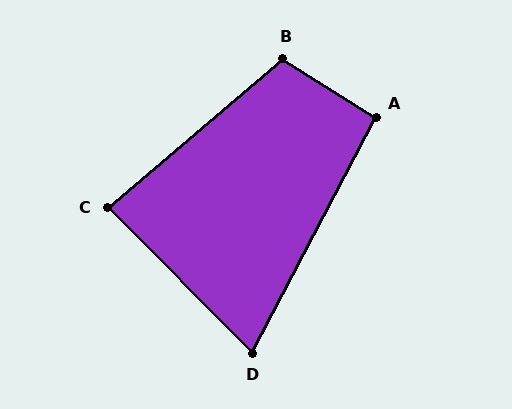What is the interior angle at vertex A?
Approximately 94 degrees (approximately right).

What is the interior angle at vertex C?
Approximately 86 degrees (approximately right).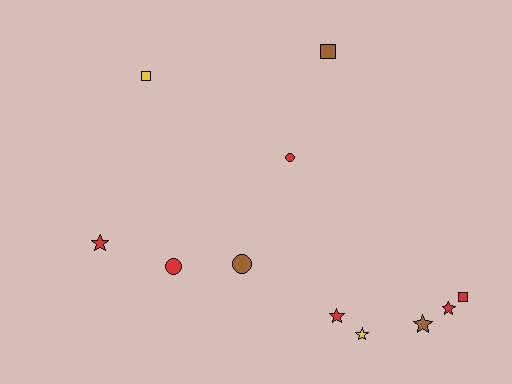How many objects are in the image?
There are 11 objects.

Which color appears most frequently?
Red, with 6 objects.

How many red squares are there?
There is 1 red square.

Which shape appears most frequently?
Star, with 5 objects.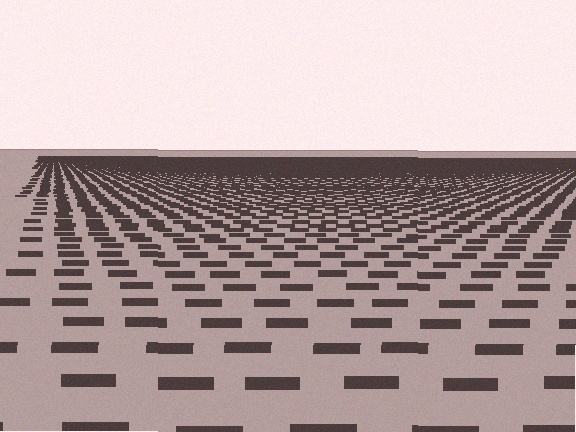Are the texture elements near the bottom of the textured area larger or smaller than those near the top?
Larger. Near the bottom, elements are closer to the viewer and appear at a bigger on-screen size.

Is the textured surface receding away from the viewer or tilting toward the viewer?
The surface is receding away from the viewer. Texture elements get smaller and denser toward the top.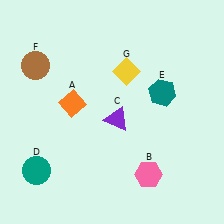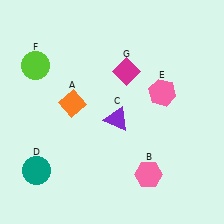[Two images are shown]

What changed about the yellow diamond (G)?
In Image 1, G is yellow. In Image 2, it changed to magenta.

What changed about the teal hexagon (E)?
In Image 1, E is teal. In Image 2, it changed to pink.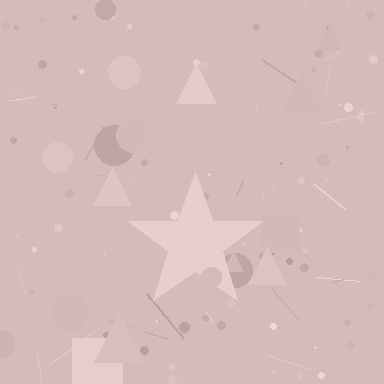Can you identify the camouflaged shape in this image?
The camouflaged shape is a star.